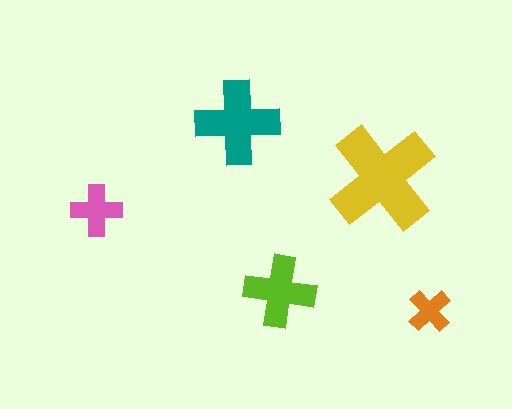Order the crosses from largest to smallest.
the yellow one, the teal one, the lime one, the pink one, the orange one.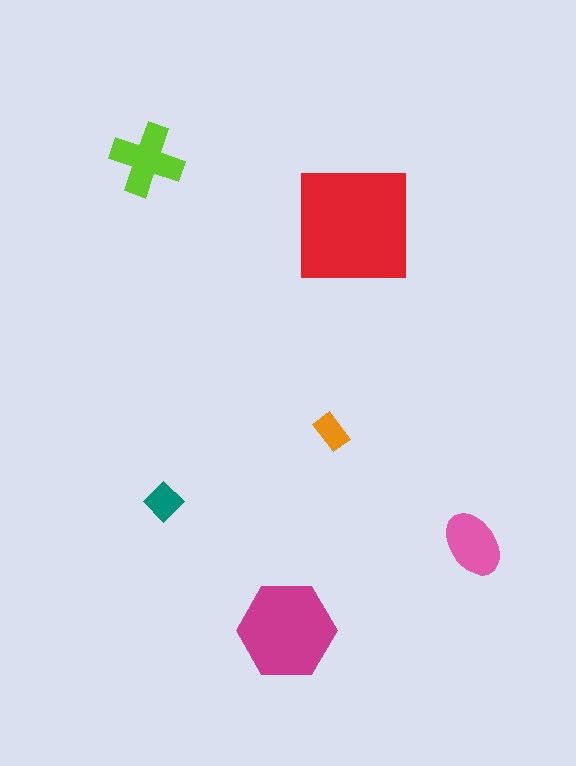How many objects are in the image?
There are 6 objects in the image.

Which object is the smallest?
The orange rectangle.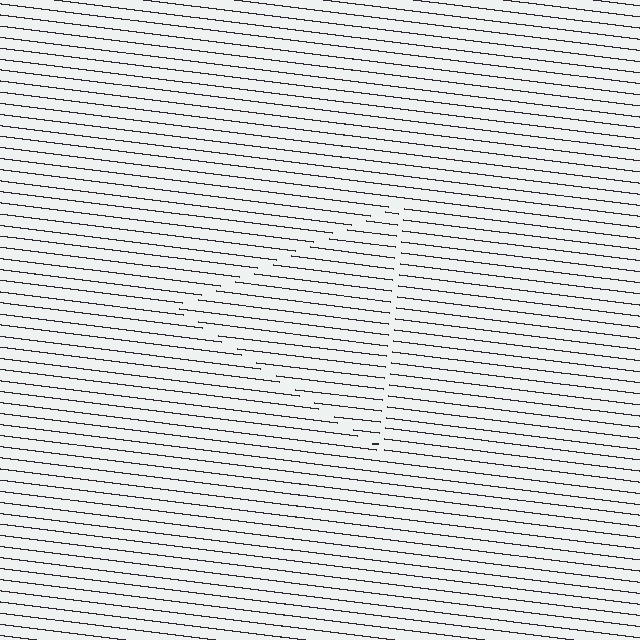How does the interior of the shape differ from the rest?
The interior of the shape contains the same grating, shifted by half a period — the contour is defined by the phase discontinuity where line-ends from the inner and outer gratings abut.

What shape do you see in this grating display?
An illusory triangle. The interior of the shape contains the same grating, shifted by half a period — the contour is defined by the phase discontinuity where line-ends from the inner and outer gratings abut.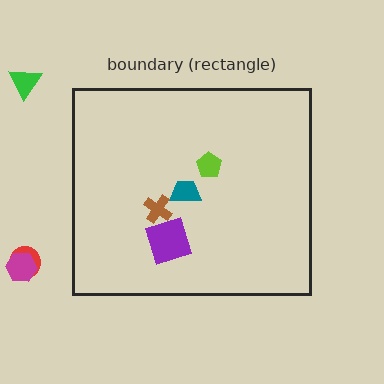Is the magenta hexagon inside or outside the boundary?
Outside.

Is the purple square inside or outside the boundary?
Inside.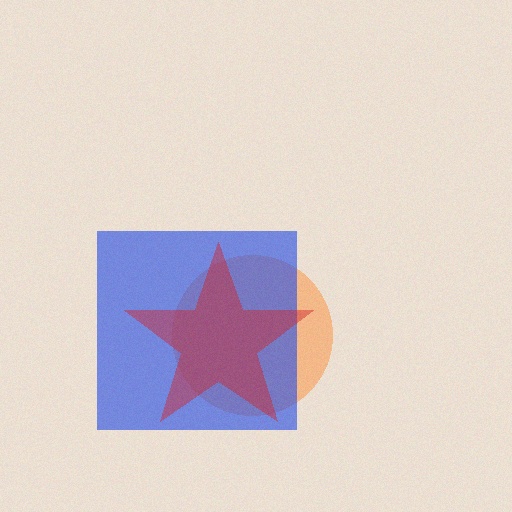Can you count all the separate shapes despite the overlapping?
Yes, there are 3 separate shapes.